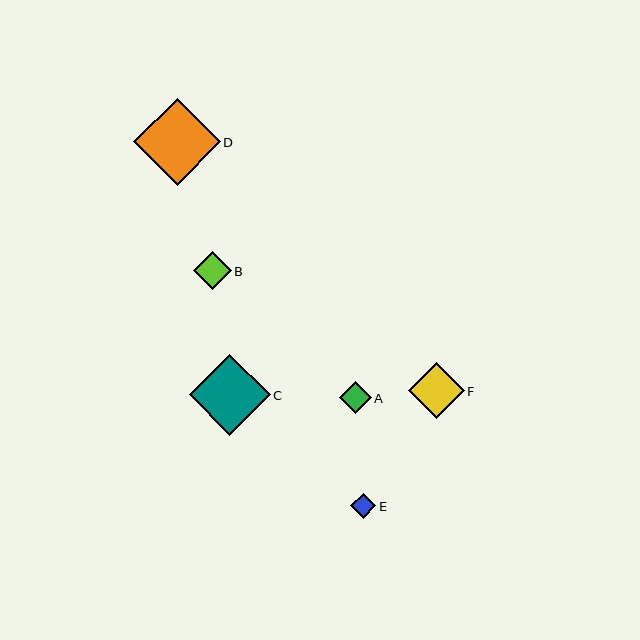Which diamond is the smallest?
Diamond E is the smallest with a size of approximately 25 pixels.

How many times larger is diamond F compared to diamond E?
Diamond F is approximately 2.2 times the size of diamond E.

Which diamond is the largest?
Diamond D is the largest with a size of approximately 87 pixels.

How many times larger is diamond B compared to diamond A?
Diamond B is approximately 1.2 times the size of diamond A.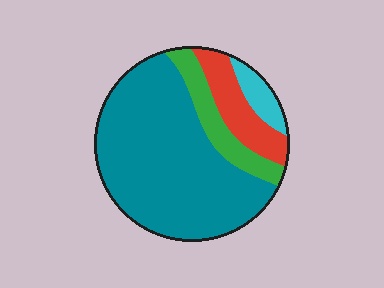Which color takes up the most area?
Teal, at roughly 65%.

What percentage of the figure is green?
Green takes up about one eighth (1/8) of the figure.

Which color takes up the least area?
Cyan, at roughly 5%.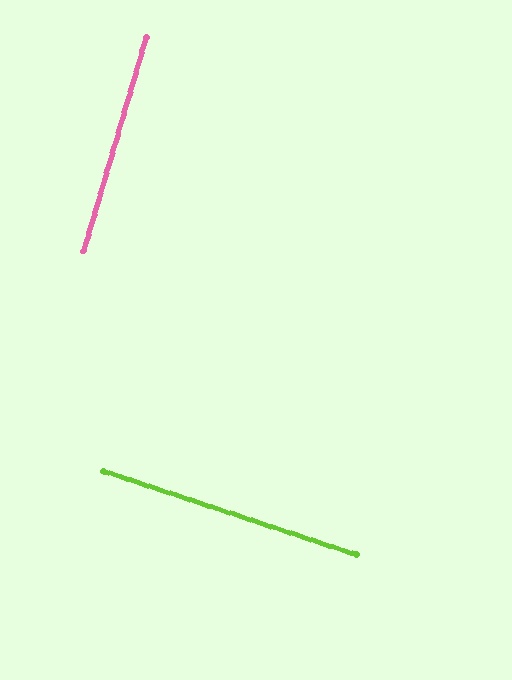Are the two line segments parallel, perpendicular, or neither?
Perpendicular — they meet at approximately 88°.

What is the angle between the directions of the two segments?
Approximately 88 degrees.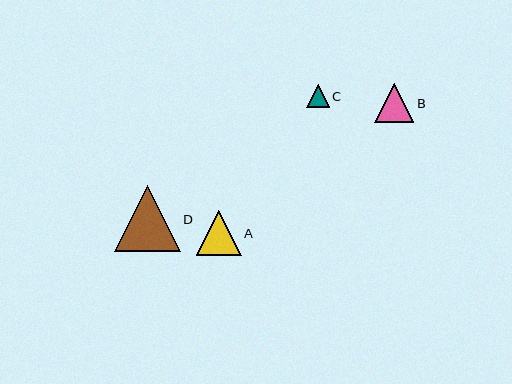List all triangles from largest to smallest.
From largest to smallest: D, A, B, C.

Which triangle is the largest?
Triangle D is the largest with a size of approximately 66 pixels.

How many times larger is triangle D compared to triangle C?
Triangle D is approximately 2.9 times the size of triangle C.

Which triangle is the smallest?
Triangle C is the smallest with a size of approximately 23 pixels.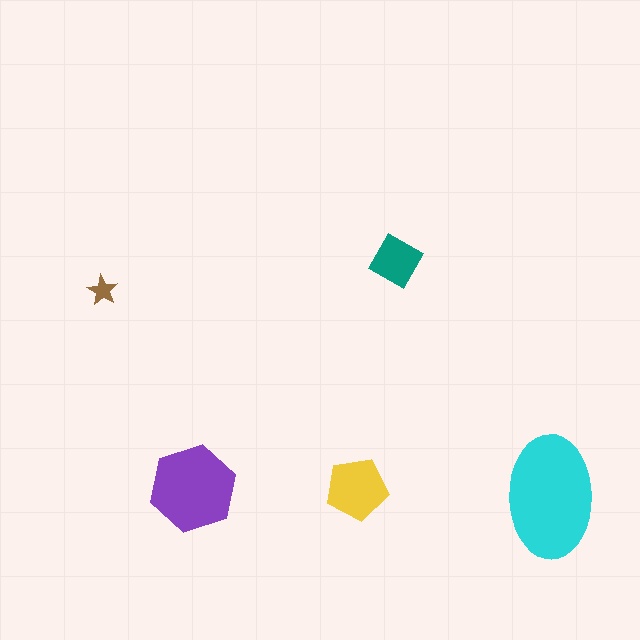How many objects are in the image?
There are 5 objects in the image.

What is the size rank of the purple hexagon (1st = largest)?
2nd.